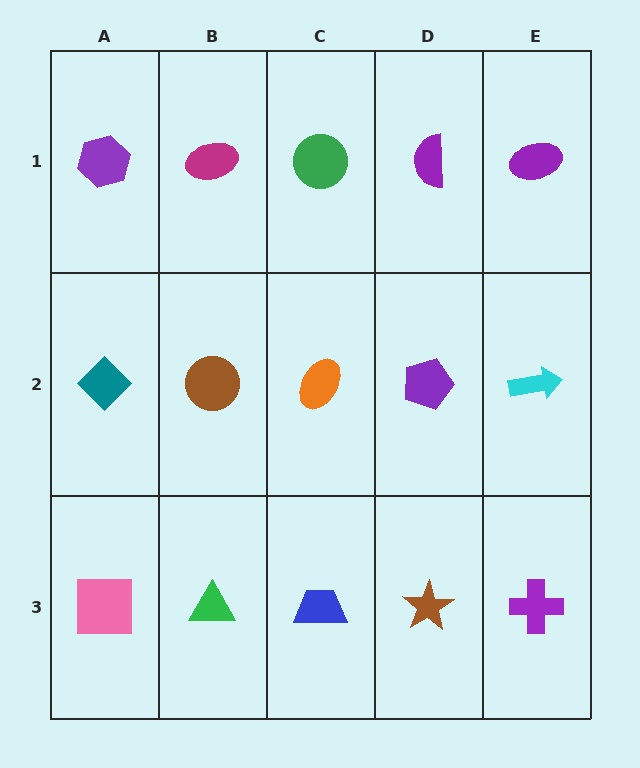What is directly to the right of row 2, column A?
A brown circle.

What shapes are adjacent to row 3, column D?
A purple pentagon (row 2, column D), a blue trapezoid (row 3, column C), a purple cross (row 3, column E).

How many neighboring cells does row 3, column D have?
3.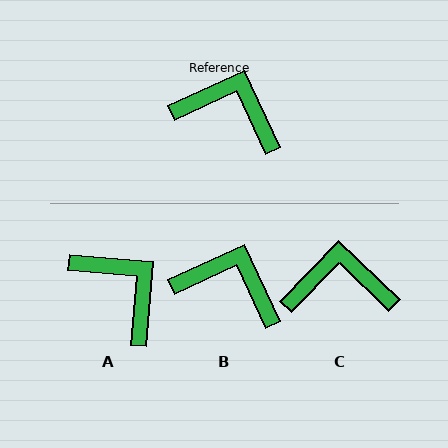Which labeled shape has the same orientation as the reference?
B.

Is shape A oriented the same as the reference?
No, it is off by about 30 degrees.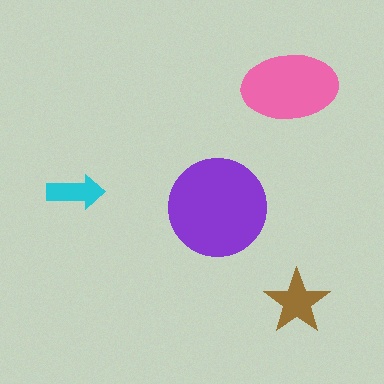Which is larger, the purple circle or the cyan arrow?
The purple circle.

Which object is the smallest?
The cyan arrow.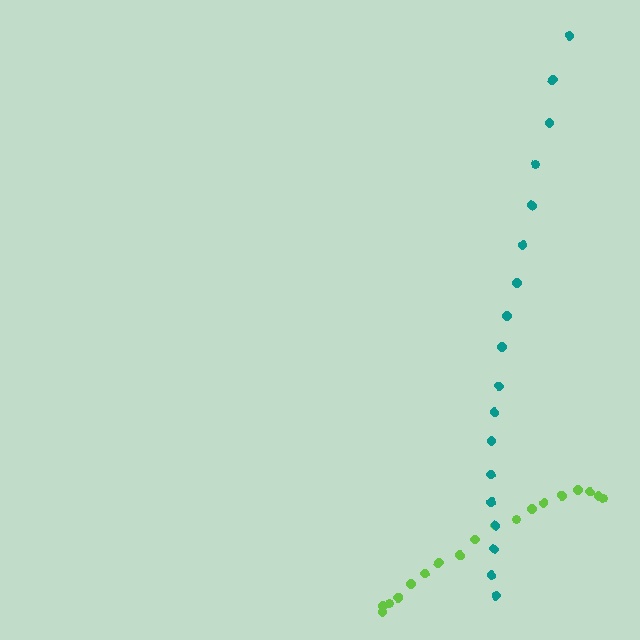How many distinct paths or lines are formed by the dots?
There are 2 distinct paths.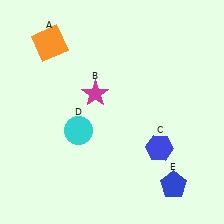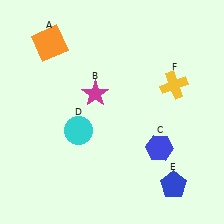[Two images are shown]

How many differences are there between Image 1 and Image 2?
There is 1 difference between the two images.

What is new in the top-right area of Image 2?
A yellow cross (F) was added in the top-right area of Image 2.